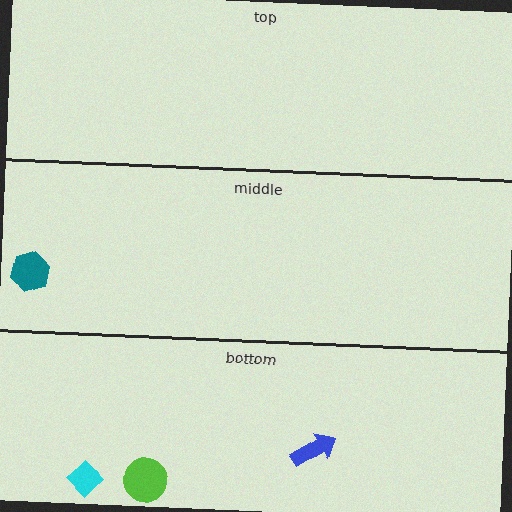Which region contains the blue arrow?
The bottom region.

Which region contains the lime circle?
The bottom region.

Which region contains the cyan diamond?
The bottom region.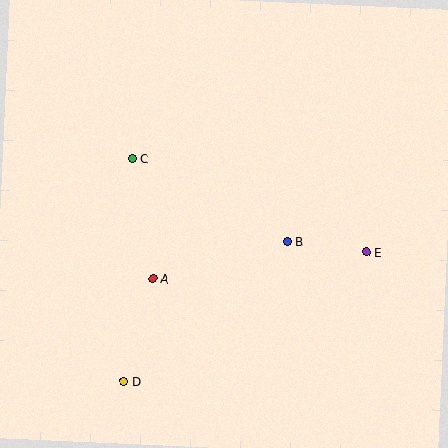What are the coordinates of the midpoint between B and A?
The midpoint between B and A is at (220, 260).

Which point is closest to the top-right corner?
Point E is closest to the top-right corner.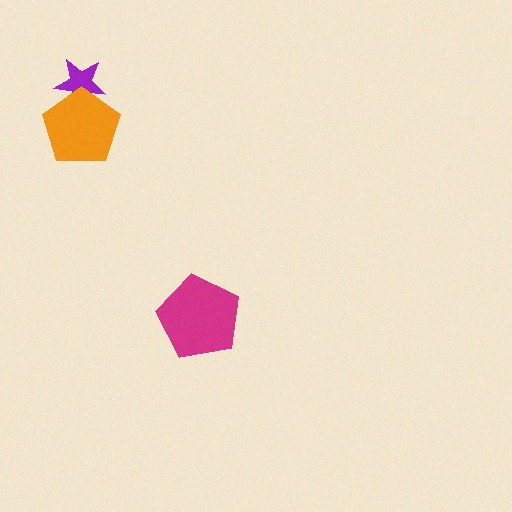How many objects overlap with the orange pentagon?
1 object overlaps with the orange pentagon.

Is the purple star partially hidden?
Yes, it is partially covered by another shape.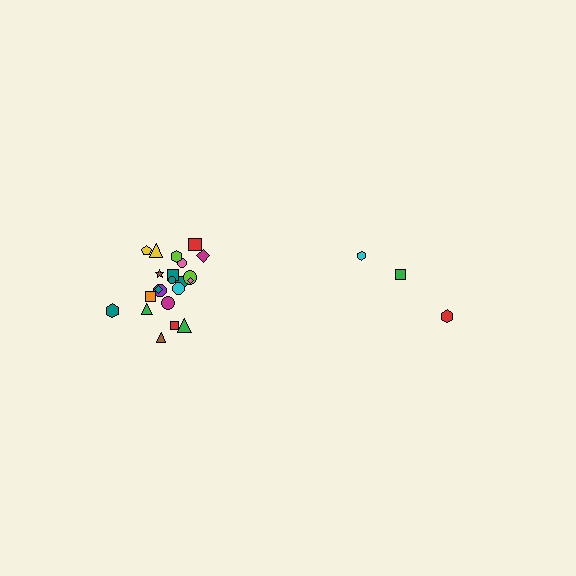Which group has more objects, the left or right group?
The left group.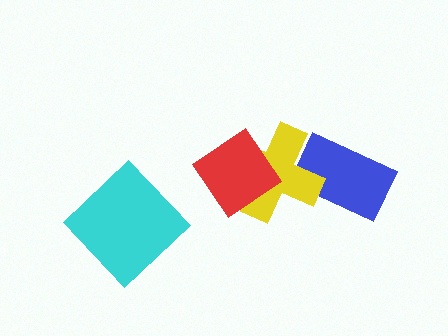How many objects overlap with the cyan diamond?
0 objects overlap with the cyan diamond.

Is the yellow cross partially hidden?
Yes, it is partially covered by another shape.